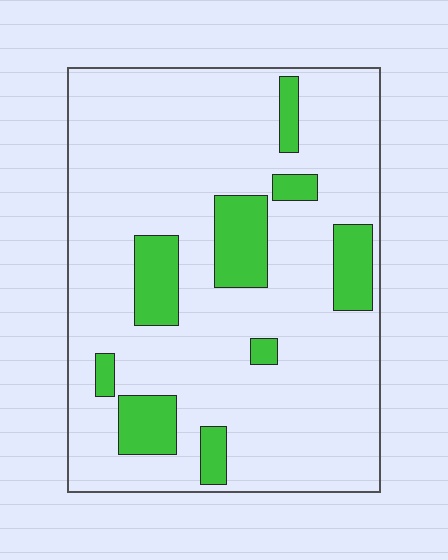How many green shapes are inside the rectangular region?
9.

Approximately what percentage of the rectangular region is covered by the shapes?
Approximately 15%.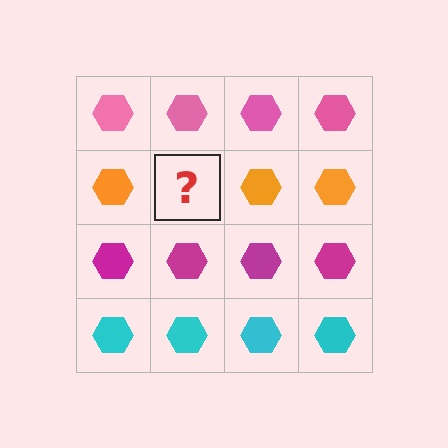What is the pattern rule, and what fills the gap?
The rule is that each row has a consistent color. The gap should be filled with an orange hexagon.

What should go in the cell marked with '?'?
The missing cell should contain an orange hexagon.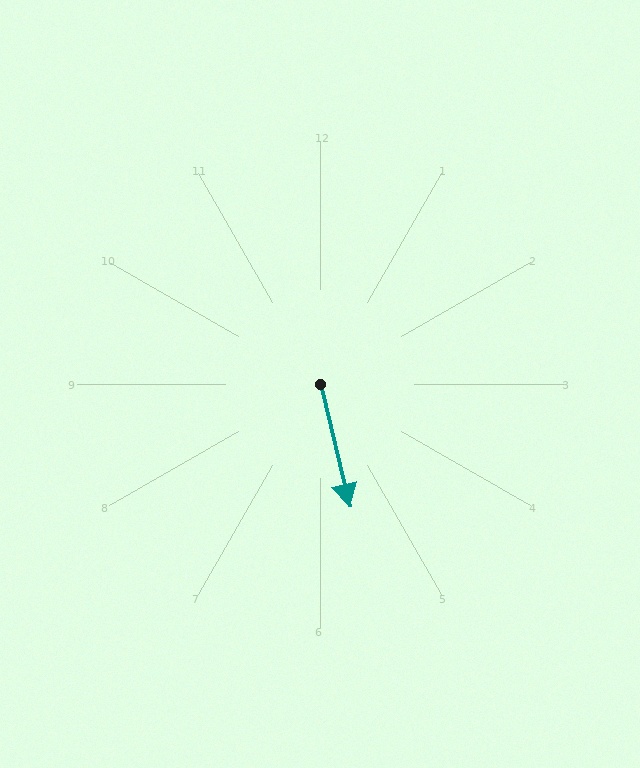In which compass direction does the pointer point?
South.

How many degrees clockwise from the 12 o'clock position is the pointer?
Approximately 167 degrees.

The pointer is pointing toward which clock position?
Roughly 6 o'clock.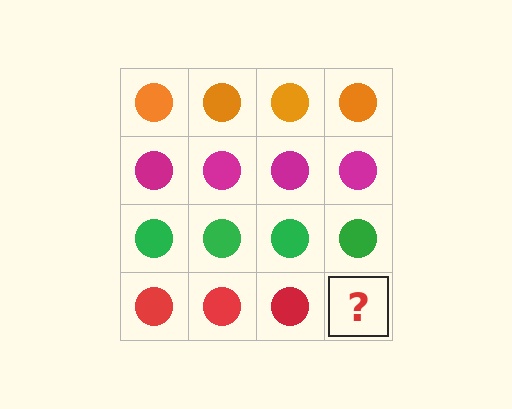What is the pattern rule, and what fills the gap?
The rule is that each row has a consistent color. The gap should be filled with a red circle.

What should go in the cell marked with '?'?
The missing cell should contain a red circle.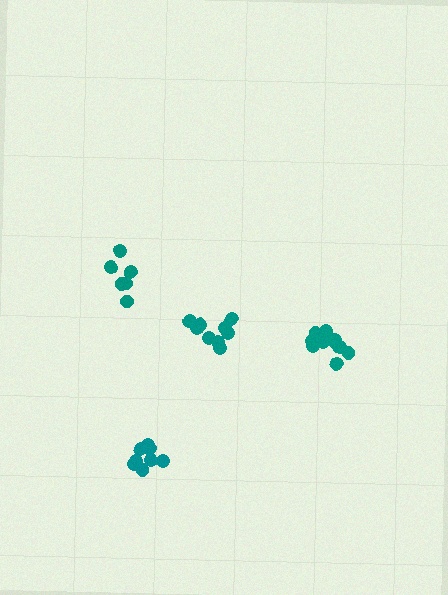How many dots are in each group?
Group 1: 6 dots, Group 2: 11 dots, Group 3: 8 dots, Group 4: 9 dots (34 total).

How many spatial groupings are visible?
There are 4 spatial groupings.